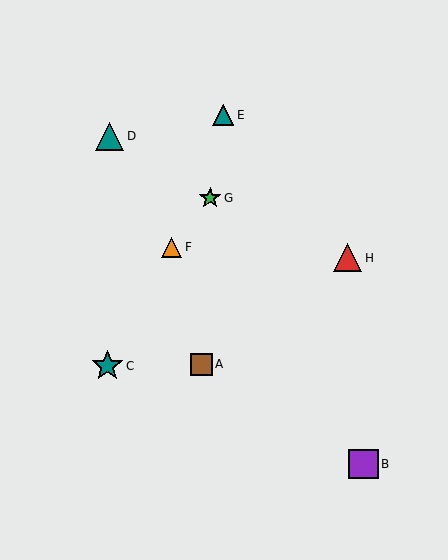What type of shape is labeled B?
Shape B is a purple square.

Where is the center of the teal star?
The center of the teal star is at (107, 366).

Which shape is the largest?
The teal star (labeled C) is the largest.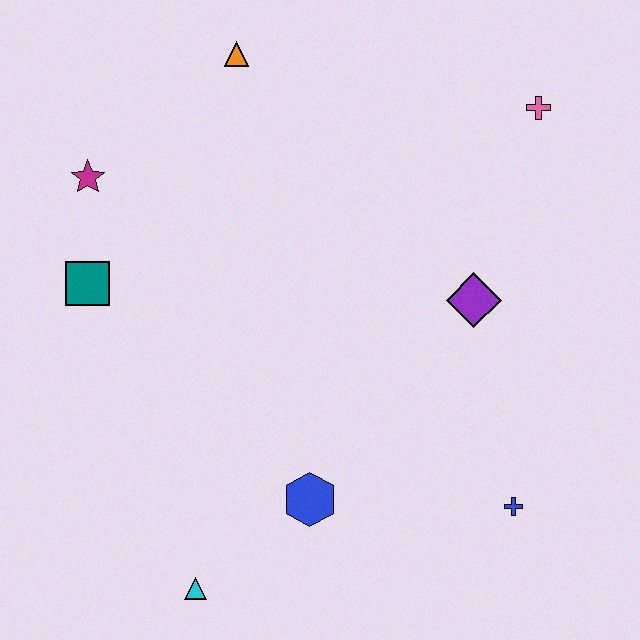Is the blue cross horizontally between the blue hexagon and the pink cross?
Yes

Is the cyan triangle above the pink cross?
No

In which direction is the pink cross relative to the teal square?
The pink cross is to the right of the teal square.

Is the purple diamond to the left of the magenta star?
No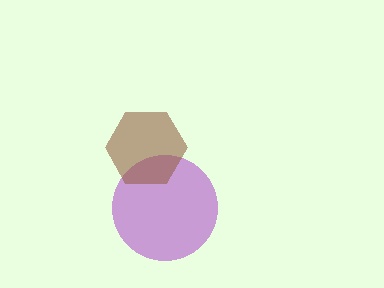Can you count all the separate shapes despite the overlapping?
Yes, there are 2 separate shapes.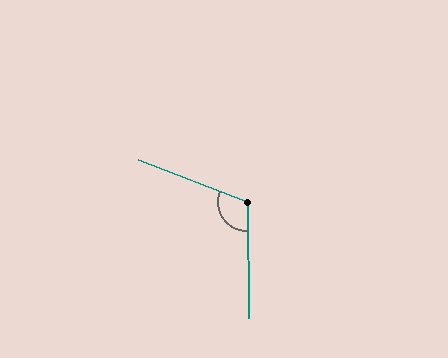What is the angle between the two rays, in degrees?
Approximately 112 degrees.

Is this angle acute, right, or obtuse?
It is obtuse.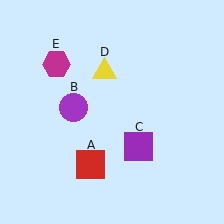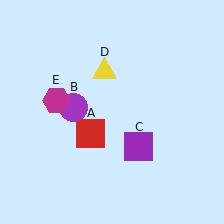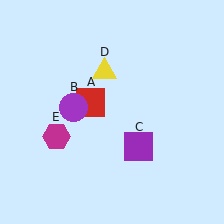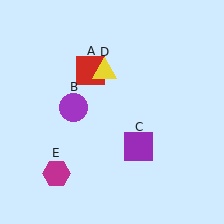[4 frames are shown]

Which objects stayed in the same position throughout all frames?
Purple circle (object B) and purple square (object C) and yellow triangle (object D) remained stationary.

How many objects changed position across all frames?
2 objects changed position: red square (object A), magenta hexagon (object E).